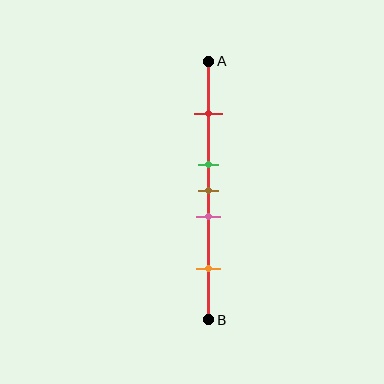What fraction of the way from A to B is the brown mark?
The brown mark is approximately 50% (0.5) of the way from A to B.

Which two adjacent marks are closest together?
The green and brown marks are the closest adjacent pair.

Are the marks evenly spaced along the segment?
No, the marks are not evenly spaced.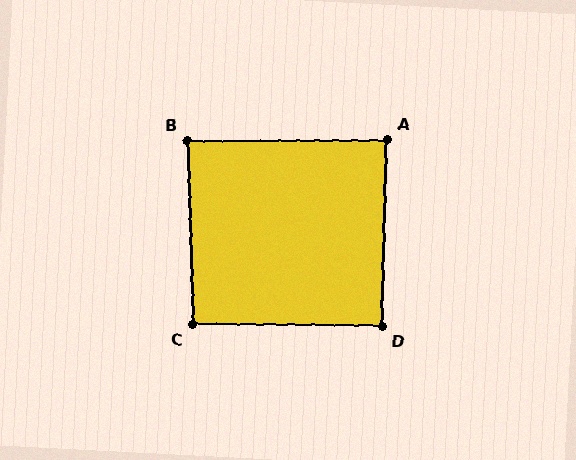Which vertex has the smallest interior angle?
A, at approximately 88 degrees.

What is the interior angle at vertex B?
Approximately 89 degrees (approximately right).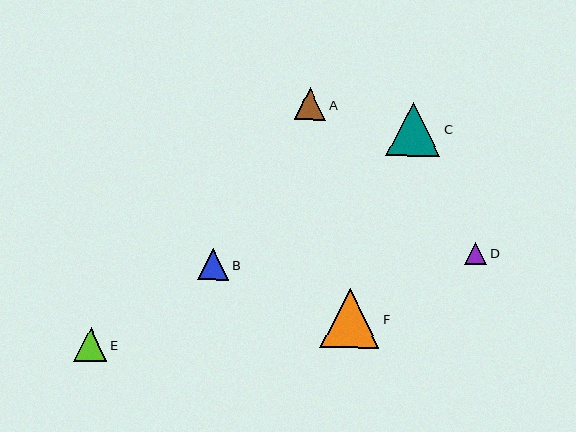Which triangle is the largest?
Triangle F is the largest with a size of approximately 59 pixels.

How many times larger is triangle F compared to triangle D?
Triangle F is approximately 2.7 times the size of triangle D.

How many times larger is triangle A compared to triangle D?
Triangle A is approximately 1.5 times the size of triangle D.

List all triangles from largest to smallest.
From largest to smallest: F, C, E, A, B, D.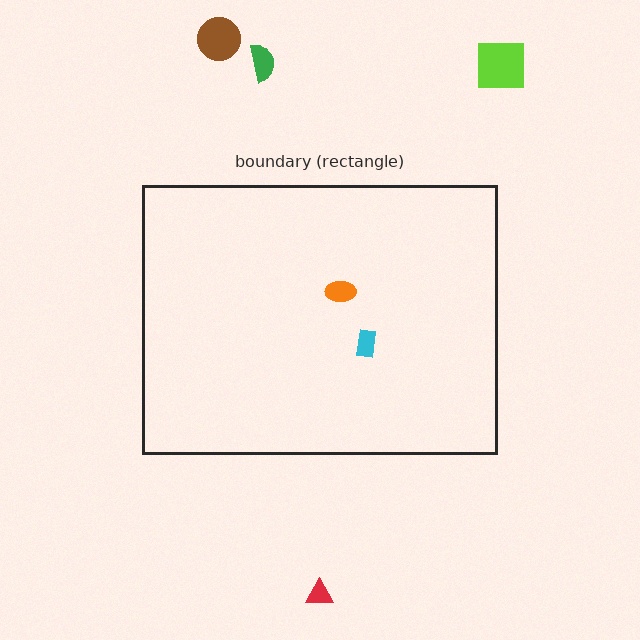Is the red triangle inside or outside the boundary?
Outside.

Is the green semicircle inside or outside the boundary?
Outside.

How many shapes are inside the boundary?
2 inside, 4 outside.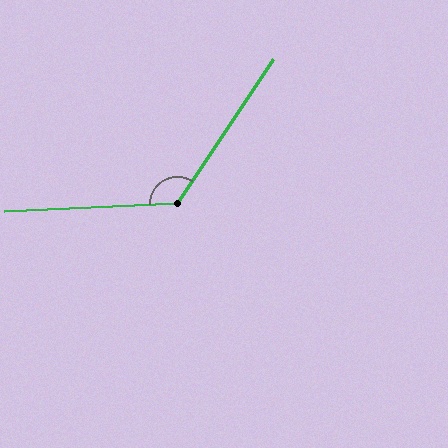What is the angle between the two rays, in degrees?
Approximately 126 degrees.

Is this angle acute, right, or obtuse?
It is obtuse.